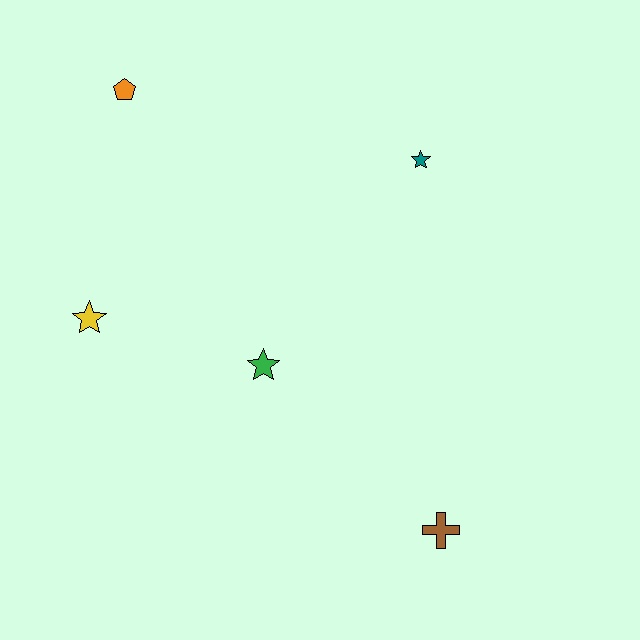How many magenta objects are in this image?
There are no magenta objects.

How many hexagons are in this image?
There are no hexagons.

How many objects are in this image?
There are 5 objects.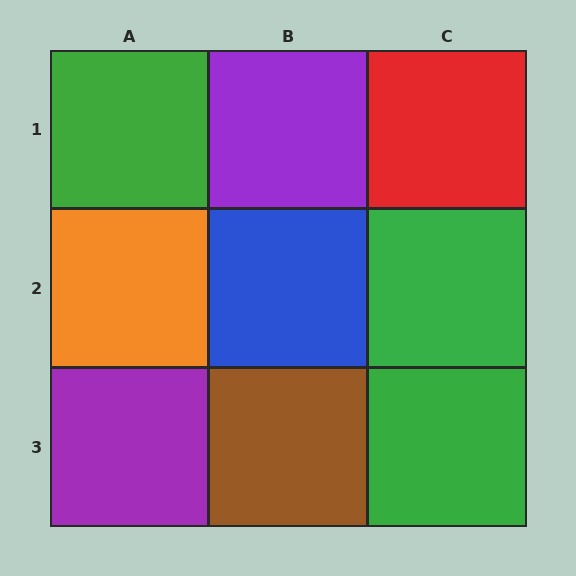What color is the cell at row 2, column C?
Green.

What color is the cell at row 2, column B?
Blue.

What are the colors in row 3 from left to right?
Purple, brown, green.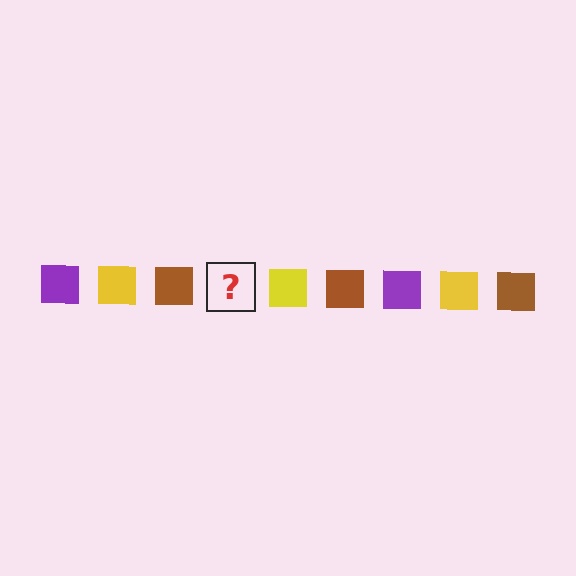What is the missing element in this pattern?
The missing element is a purple square.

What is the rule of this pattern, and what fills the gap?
The rule is that the pattern cycles through purple, yellow, brown squares. The gap should be filled with a purple square.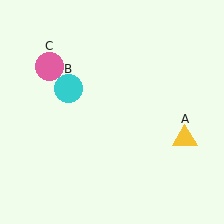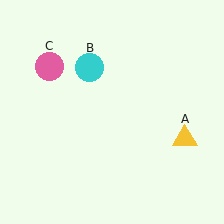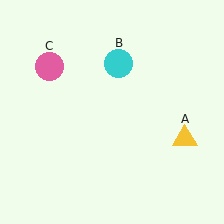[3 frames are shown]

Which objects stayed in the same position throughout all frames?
Yellow triangle (object A) and pink circle (object C) remained stationary.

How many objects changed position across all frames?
1 object changed position: cyan circle (object B).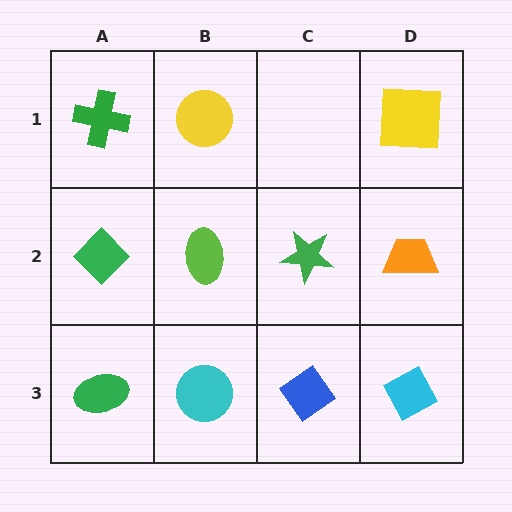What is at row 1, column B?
A yellow circle.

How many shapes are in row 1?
3 shapes.